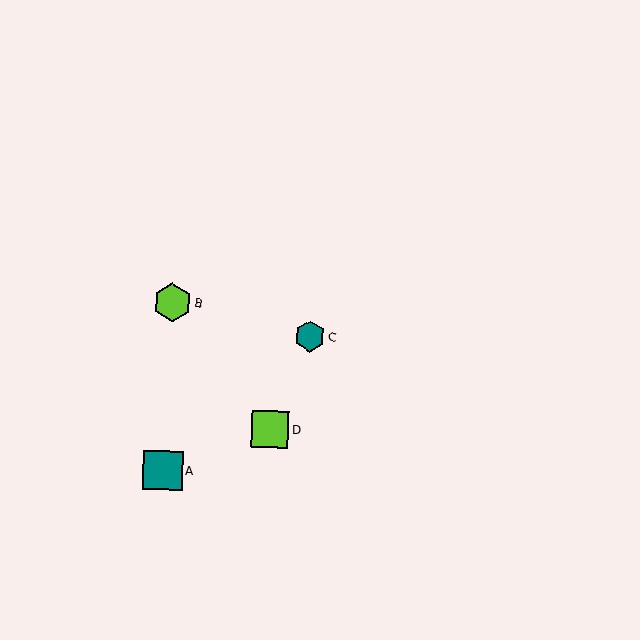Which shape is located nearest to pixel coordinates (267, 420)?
The lime square (labeled D) at (270, 429) is nearest to that location.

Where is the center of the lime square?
The center of the lime square is at (270, 429).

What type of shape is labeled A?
Shape A is a teal square.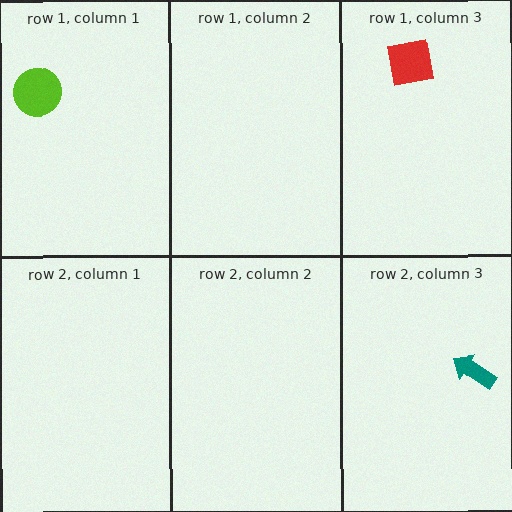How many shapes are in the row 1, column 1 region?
1.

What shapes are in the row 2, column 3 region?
The teal arrow.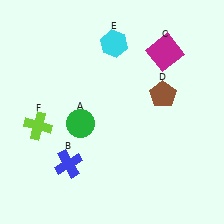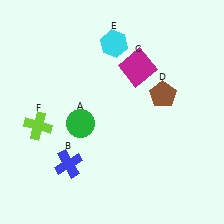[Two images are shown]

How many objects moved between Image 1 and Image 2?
1 object moved between the two images.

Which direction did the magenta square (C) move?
The magenta square (C) moved left.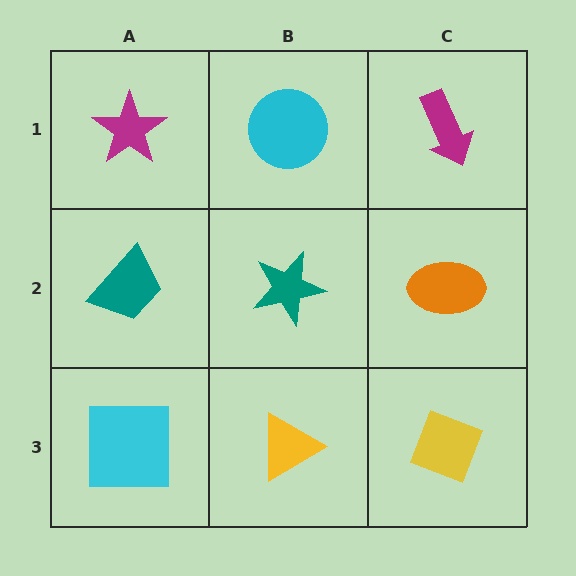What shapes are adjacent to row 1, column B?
A teal star (row 2, column B), a magenta star (row 1, column A), a magenta arrow (row 1, column C).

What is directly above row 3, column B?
A teal star.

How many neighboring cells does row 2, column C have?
3.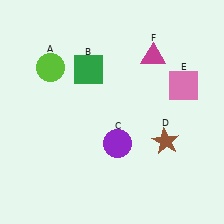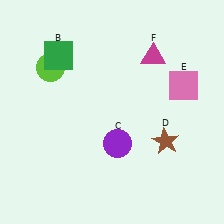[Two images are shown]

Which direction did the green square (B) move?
The green square (B) moved left.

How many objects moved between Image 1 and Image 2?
1 object moved between the two images.